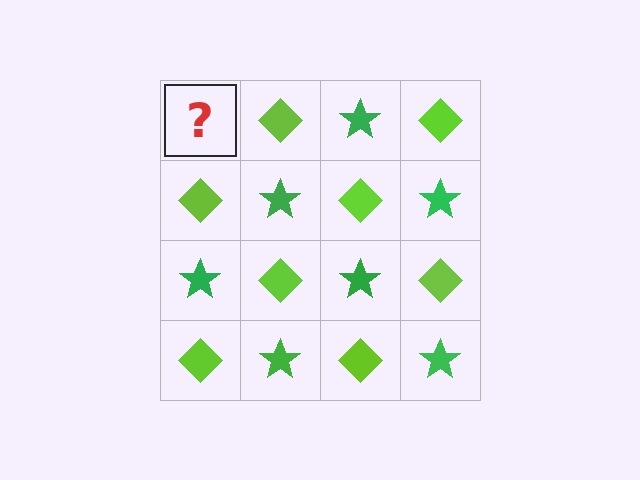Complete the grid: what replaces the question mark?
The question mark should be replaced with a green star.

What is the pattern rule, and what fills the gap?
The rule is that it alternates green star and lime diamond in a checkerboard pattern. The gap should be filled with a green star.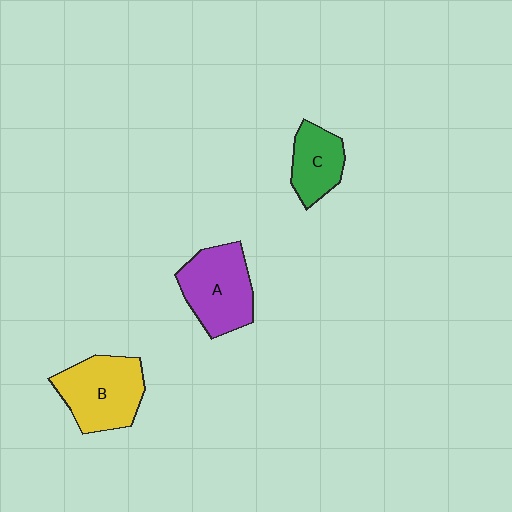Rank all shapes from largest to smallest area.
From largest to smallest: B (yellow), A (purple), C (green).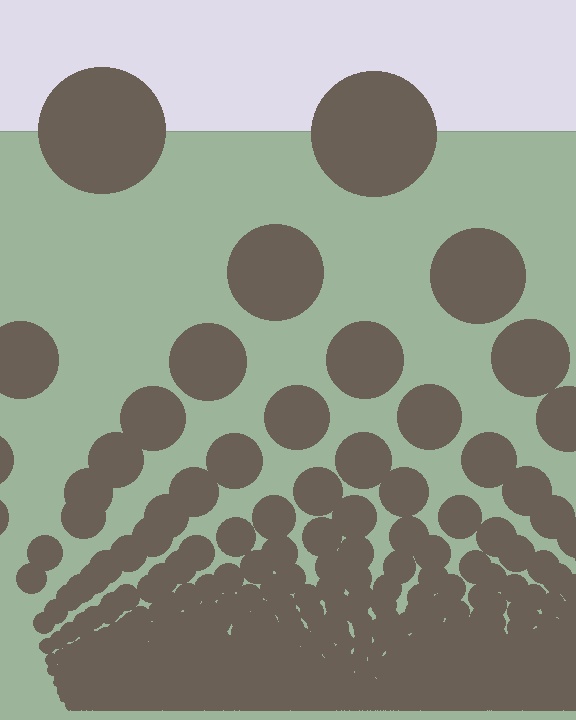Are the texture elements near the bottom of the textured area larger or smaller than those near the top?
Smaller. The gradient is inverted — elements near the bottom are smaller and denser.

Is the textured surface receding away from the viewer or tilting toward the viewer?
The surface appears to tilt toward the viewer. Texture elements get larger and sparser toward the top.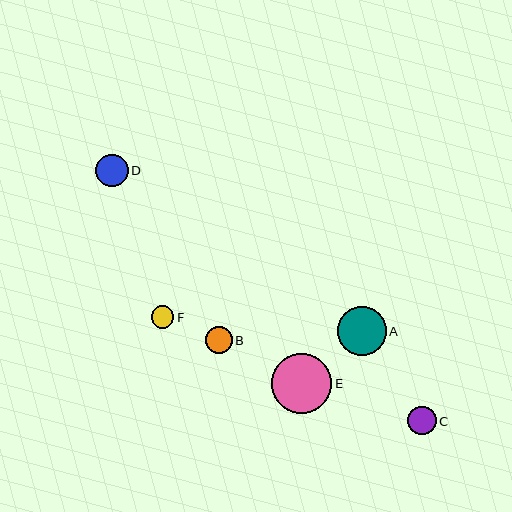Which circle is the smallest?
Circle F is the smallest with a size of approximately 23 pixels.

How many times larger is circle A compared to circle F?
Circle A is approximately 2.2 times the size of circle F.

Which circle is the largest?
Circle E is the largest with a size of approximately 61 pixels.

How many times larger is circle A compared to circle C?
Circle A is approximately 1.7 times the size of circle C.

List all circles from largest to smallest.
From largest to smallest: E, A, D, C, B, F.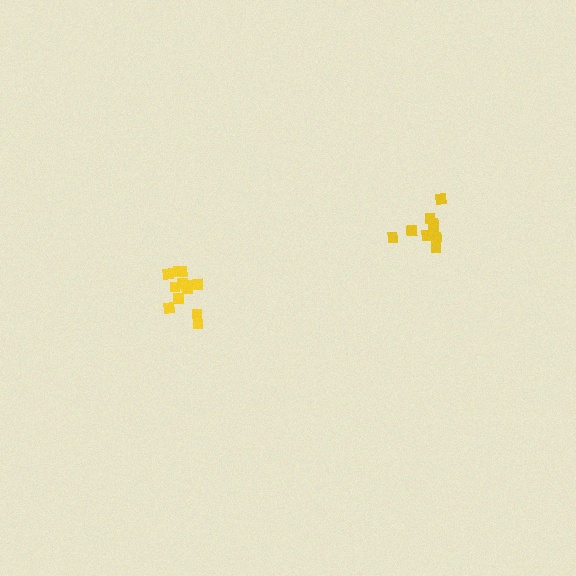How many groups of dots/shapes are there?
There are 2 groups.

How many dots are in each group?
Group 1: 10 dots, Group 2: 12 dots (22 total).